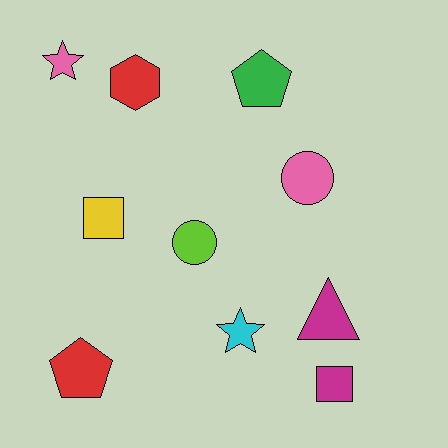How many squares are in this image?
There are 2 squares.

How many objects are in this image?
There are 10 objects.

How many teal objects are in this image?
There are no teal objects.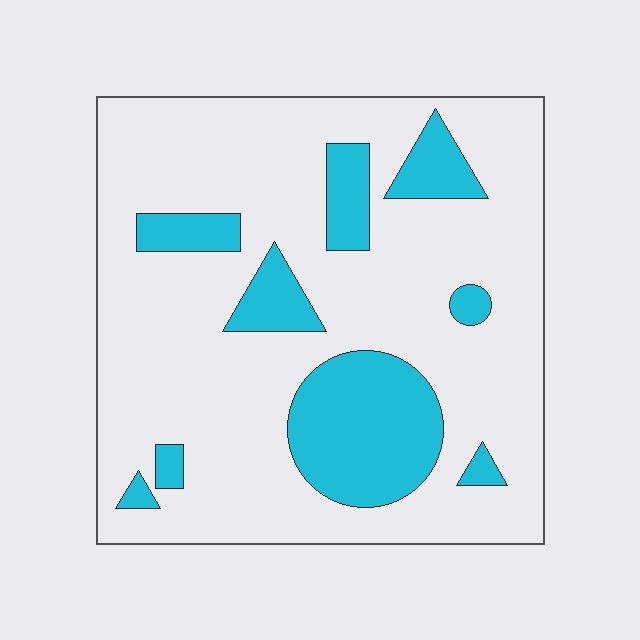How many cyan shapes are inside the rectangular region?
9.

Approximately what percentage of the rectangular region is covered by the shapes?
Approximately 20%.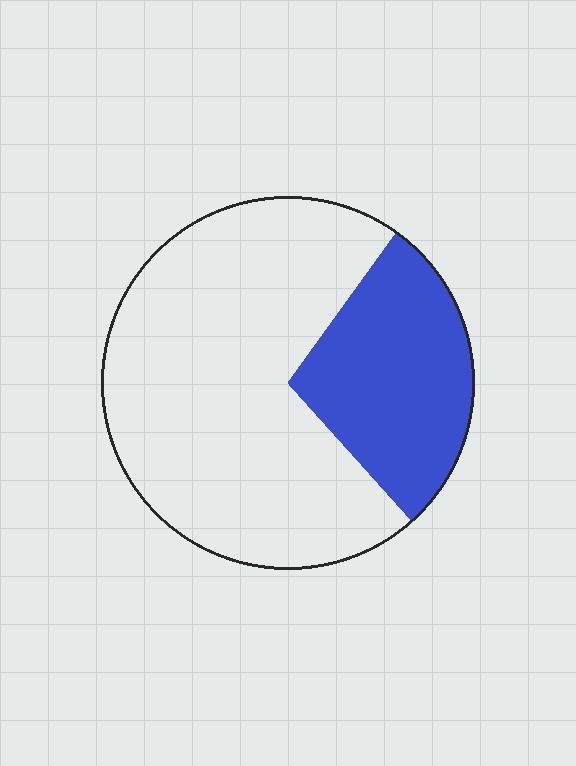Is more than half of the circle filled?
No.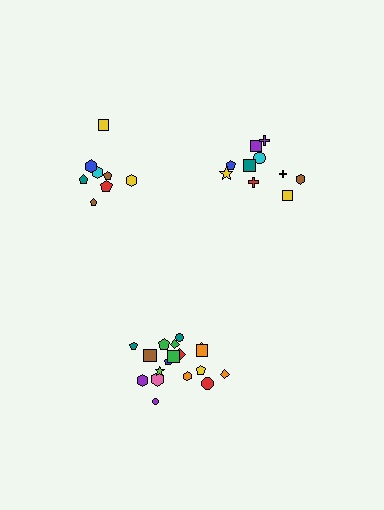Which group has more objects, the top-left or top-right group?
The top-right group.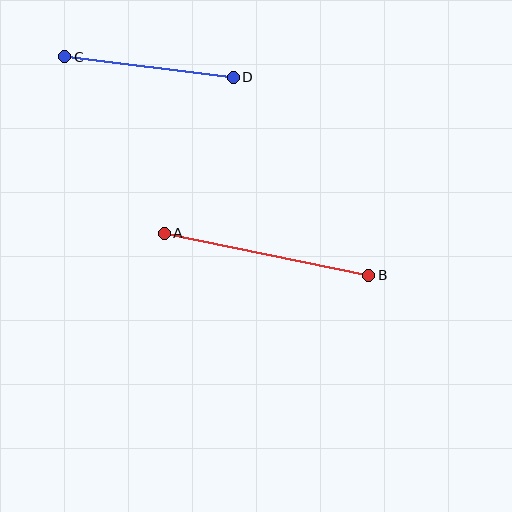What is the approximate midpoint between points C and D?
The midpoint is at approximately (149, 67) pixels.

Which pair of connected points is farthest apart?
Points A and B are farthest apart.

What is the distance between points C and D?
The distance is approximately 170 pixels.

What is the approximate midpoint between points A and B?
The midpoint is at approximately (267, 254) pixels.